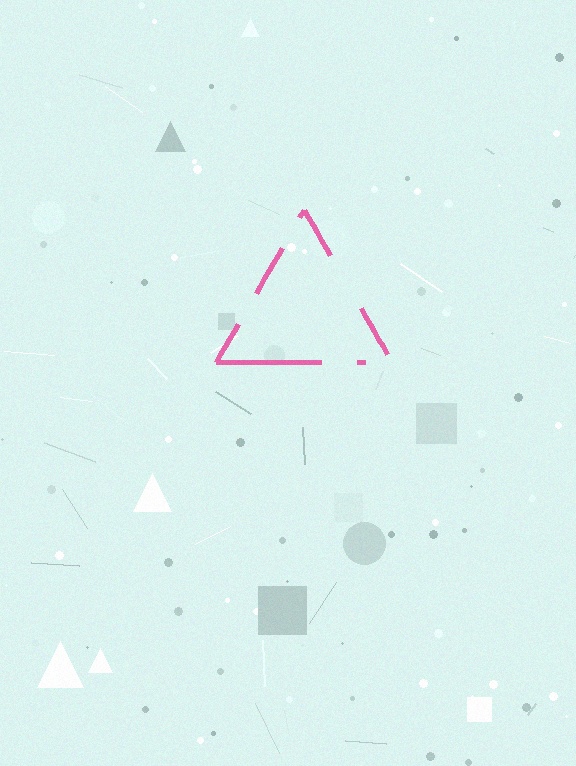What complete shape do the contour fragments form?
The contour fragments form a triangle.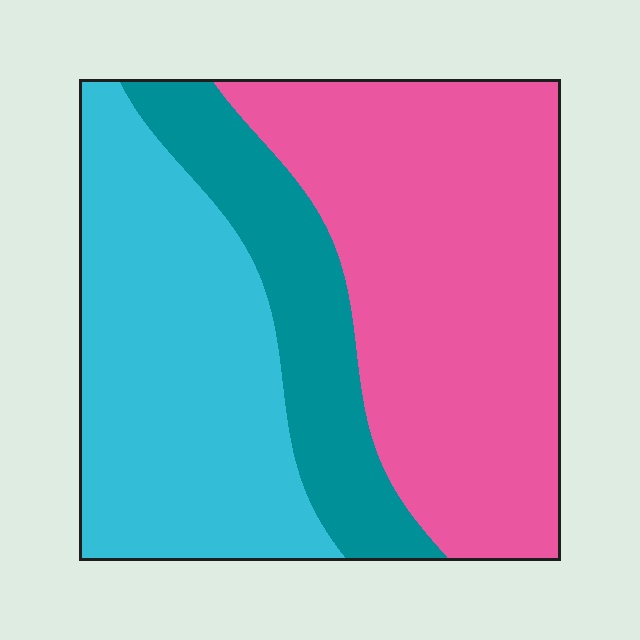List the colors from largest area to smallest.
From largest to smallest: pink, cyan, teal.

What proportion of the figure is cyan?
Cyan takes up between a third and a half of the figure.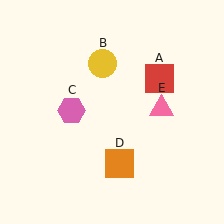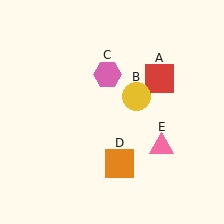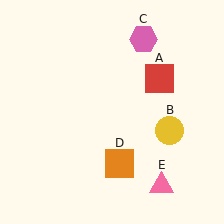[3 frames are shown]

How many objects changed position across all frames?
3 objects changed position: yellow circle (object B), pink hexagon (object C), pink triangle (object E).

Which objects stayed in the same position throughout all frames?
Red square (object A) and orange square (object D) remained stationary.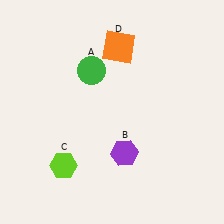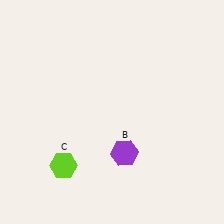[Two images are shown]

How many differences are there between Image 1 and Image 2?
There are 2 differences between the two images.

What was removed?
The orange square (D), the green circle (A) were removed in Image 2.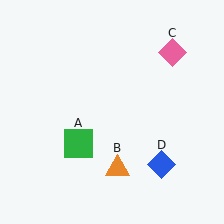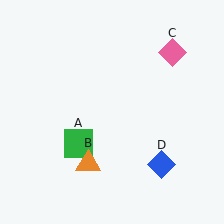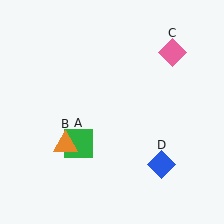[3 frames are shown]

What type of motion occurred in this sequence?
The orange triangle (object B) rotated clockwise around the center of the scene.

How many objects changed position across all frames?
1 object changed position: orange triangle (object B).